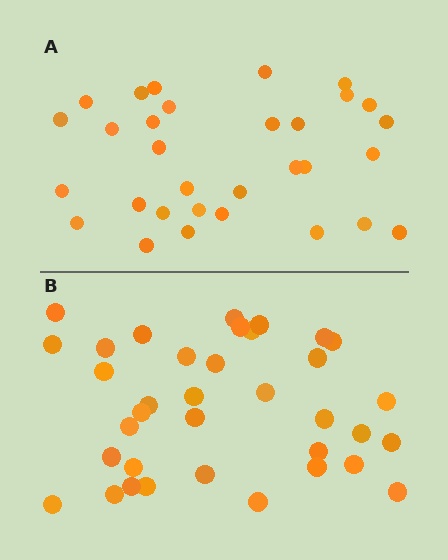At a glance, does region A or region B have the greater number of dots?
Region B (the bottom region) has more dots.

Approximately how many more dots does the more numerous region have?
Region B has about 5 more dots than region A.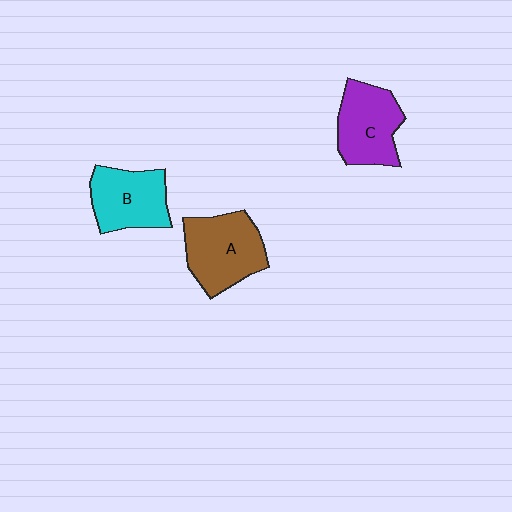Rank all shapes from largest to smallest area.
From largest to smallest: A (brown), C (purple), B (cyan).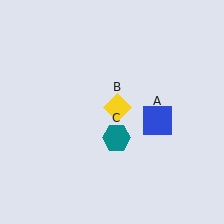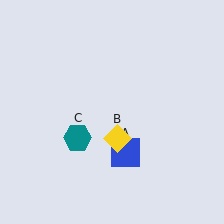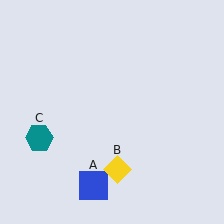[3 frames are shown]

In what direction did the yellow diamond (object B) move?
The yellow diamond (object B) moved down.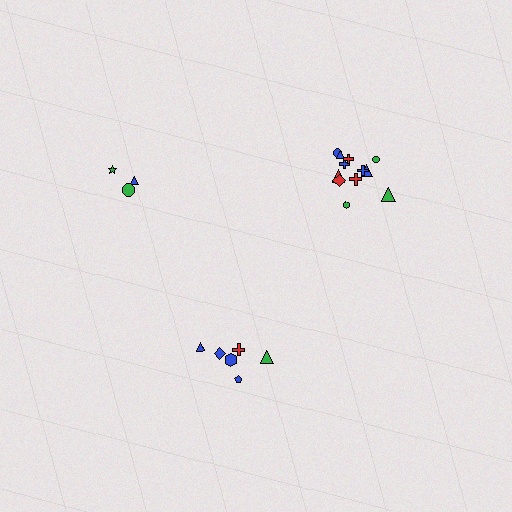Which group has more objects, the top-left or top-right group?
The top-right group.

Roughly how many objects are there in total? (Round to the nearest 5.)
Roughly 20 objects in total.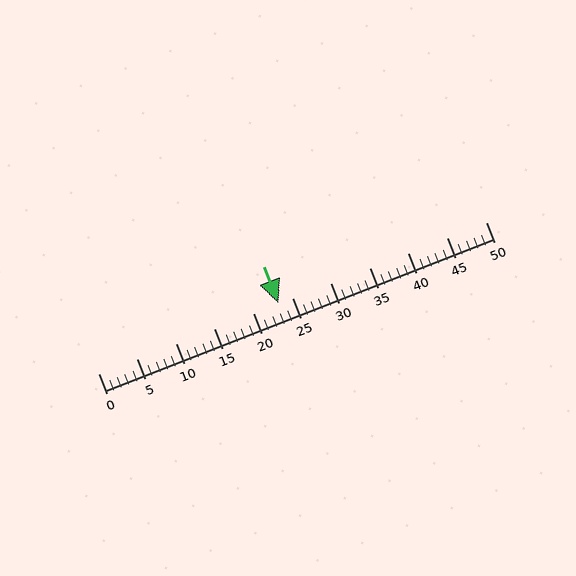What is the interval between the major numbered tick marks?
The major tick marks are spaced 5 units apart.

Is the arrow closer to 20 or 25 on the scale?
The arrow is closer to 25.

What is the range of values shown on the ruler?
The ruler shows values from 0 to 50.